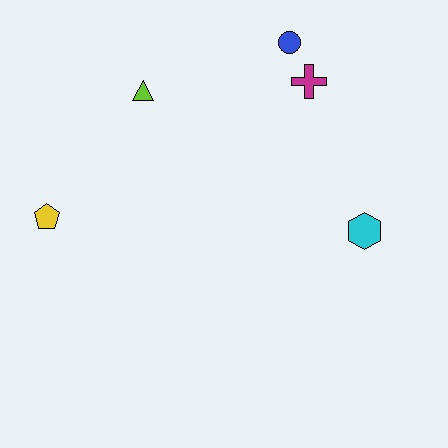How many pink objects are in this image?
There are no pink objects.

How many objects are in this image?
There are 5 objects.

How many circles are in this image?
There is 1 circle.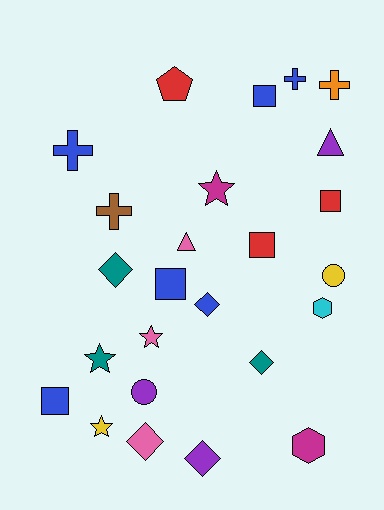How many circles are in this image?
There are 2 circles.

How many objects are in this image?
There are 25 objects.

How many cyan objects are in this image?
There is 1 cyan object.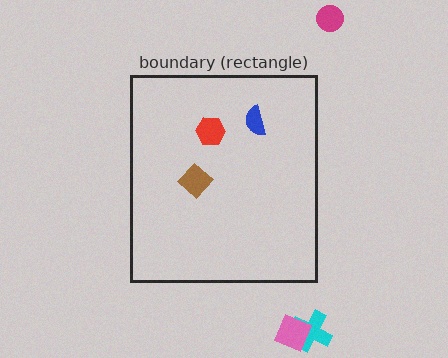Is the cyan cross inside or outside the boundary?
Outside.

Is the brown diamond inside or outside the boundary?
Inside.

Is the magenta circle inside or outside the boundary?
Outside.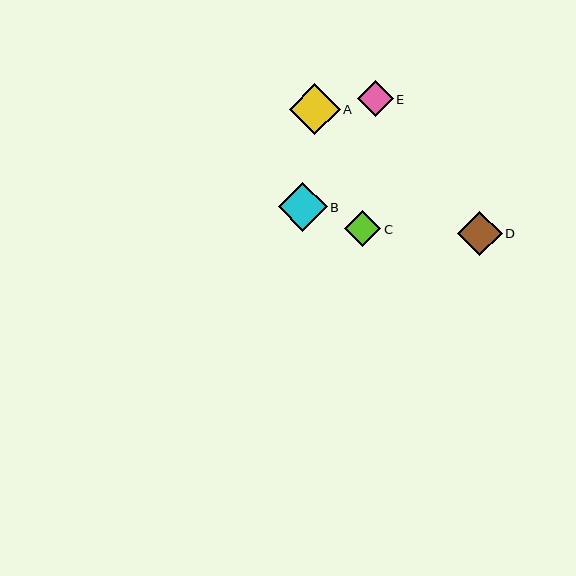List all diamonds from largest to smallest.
From largest to smallest: A, B, D, C, E.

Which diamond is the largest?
Diamond A is the largest with a size of approximately 51 pixels.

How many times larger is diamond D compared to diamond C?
Diamond D is approximately 1.2 times the size of diamond C.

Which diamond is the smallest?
Diamond E is the smallest with a size of approximately 36 pixels.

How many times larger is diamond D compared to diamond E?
Diamond D is approximately 1.2 times the size of diamond E.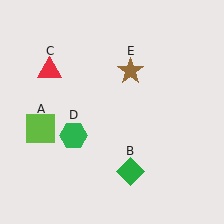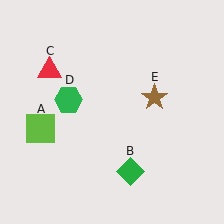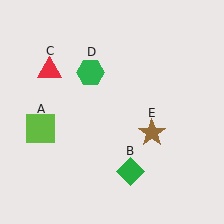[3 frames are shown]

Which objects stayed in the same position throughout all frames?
Lime square (object A) and green diamond (object B) and red triangle (object C) remained stationary.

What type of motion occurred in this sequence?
The green hexagon (object D), brown star (object E) rotated clockwise around the center of the scene.